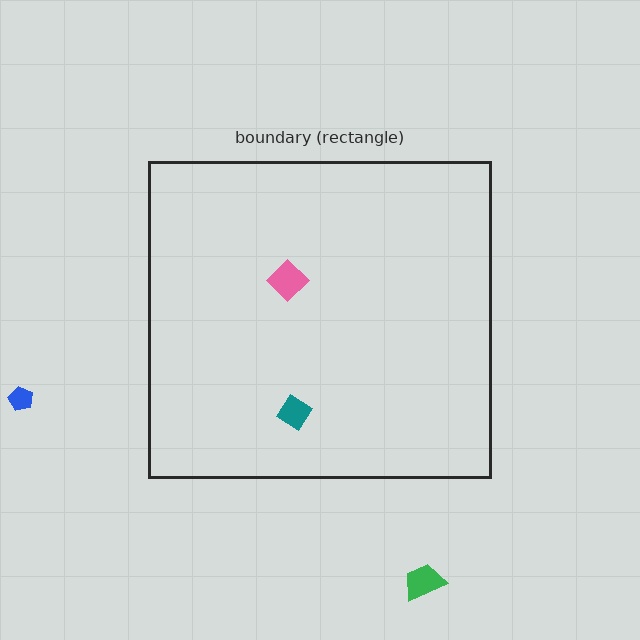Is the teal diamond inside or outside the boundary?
Inside.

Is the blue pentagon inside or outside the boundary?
Outside.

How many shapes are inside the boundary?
2 inside, 2 outside.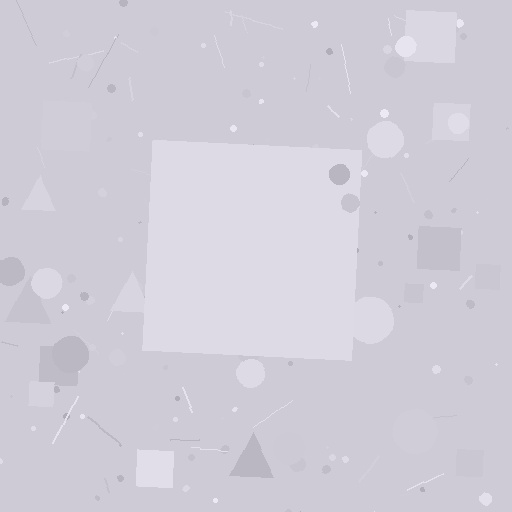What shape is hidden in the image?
A square is hidden in the image.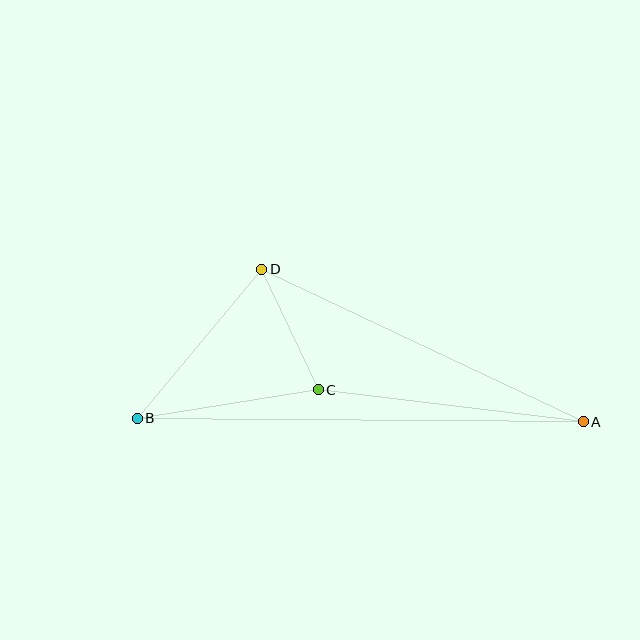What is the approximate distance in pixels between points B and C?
The distance between B and C is approximately 183 pixels.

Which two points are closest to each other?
Points C and D are closest to each other.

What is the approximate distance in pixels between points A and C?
The distance between A and C is approximately 267 pixels.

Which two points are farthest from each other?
Points A and B are farthest from each other.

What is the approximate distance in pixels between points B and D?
The distance between B and D is approximately 194 pixels.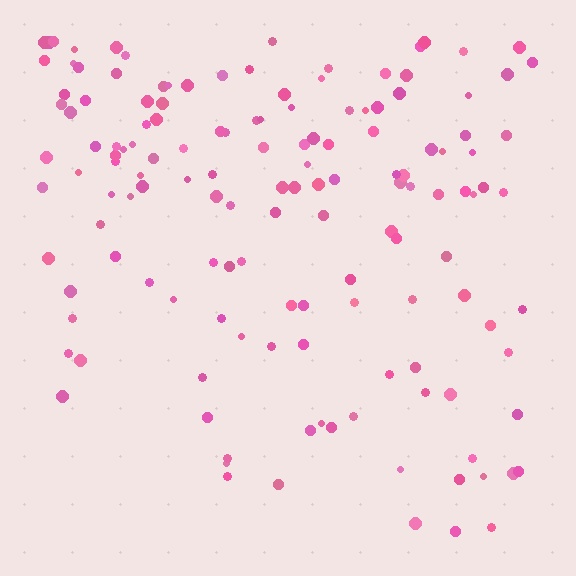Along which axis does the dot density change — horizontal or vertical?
Vertical.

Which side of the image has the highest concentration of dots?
The top.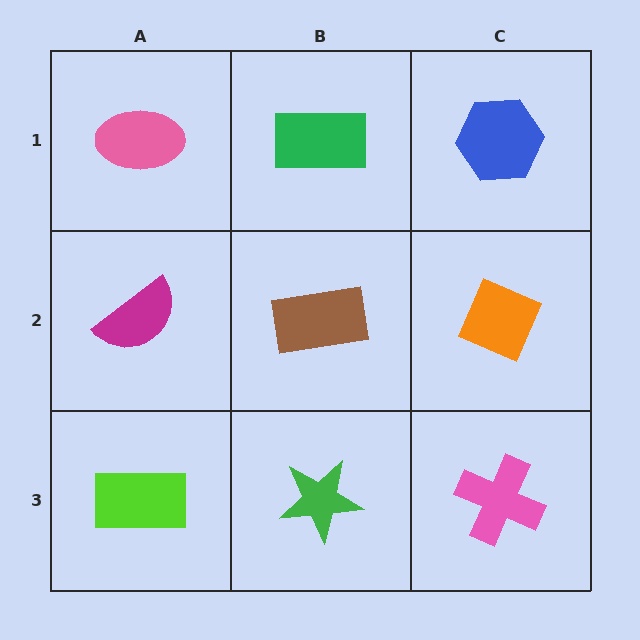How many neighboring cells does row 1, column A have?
2.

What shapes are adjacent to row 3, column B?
A brown rectangle (row 2, column B), a lime rectangle (row 3, column A), a pink cross (row 3, column C).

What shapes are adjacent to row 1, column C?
An orange diamond (row 2, column C), a green rectangle (row 1, column B).